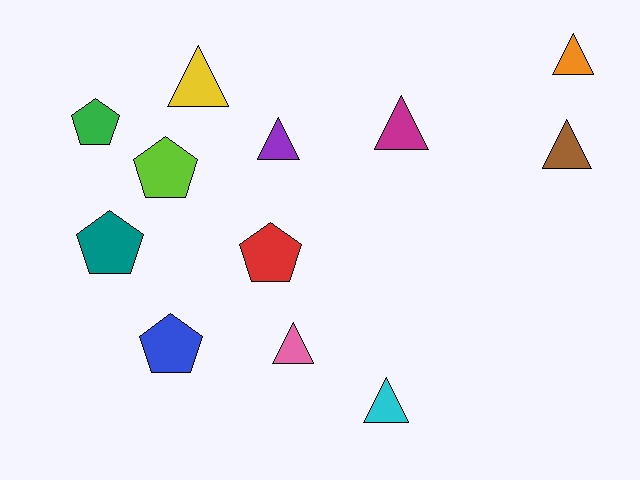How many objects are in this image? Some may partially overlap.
There are 12 objects.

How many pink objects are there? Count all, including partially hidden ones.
There is 1 pink object.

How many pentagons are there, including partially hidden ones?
There are 5 pentagons.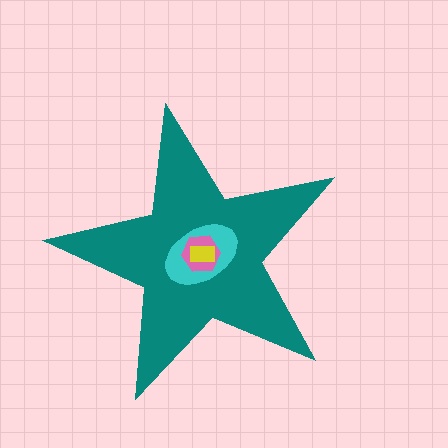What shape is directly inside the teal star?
The cyan ellipse.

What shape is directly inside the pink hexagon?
The yellow rectangle.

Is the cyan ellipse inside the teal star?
Yes.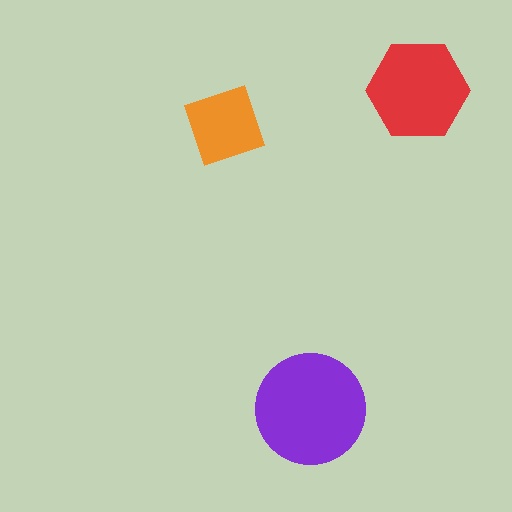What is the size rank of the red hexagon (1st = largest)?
2nd.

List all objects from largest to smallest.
The purple circle, the red hexagon, the orange diamond.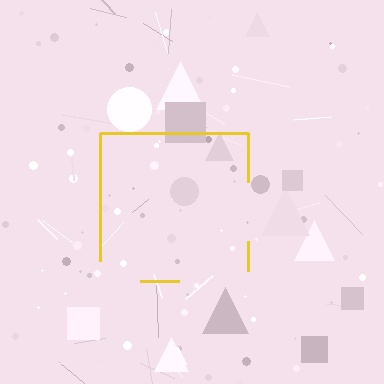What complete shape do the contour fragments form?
The contour fragments form a square.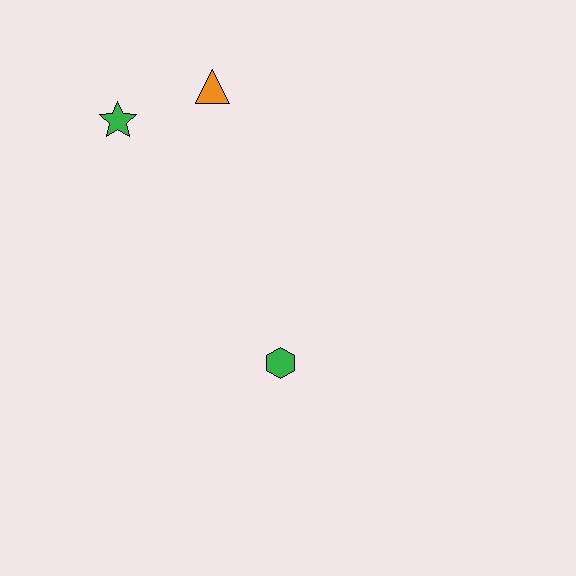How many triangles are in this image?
There is 1 triangle.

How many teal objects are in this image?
There are no teal objects.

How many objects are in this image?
There are 3 objects.